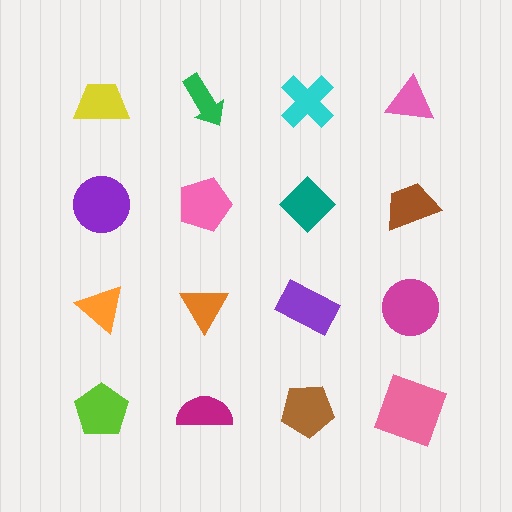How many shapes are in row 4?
4 shapes.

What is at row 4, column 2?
A magenta semicircle.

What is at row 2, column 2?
A pink pentagon.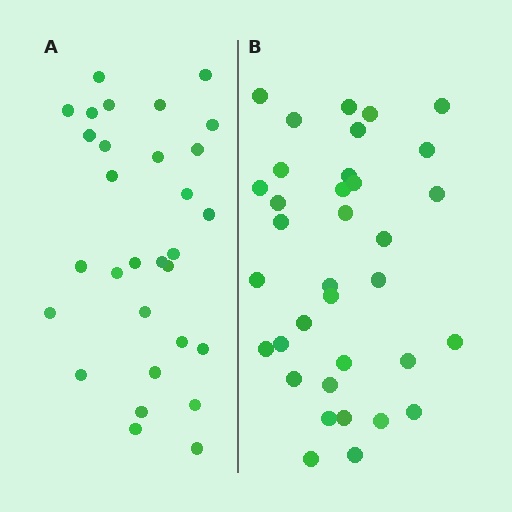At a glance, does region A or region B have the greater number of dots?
Region B (the right region) has more dots.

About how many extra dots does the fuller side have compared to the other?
Region B has about 5 more dots than region A.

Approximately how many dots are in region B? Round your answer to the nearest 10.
About 40 dots. (The exact count is 35, which rounds to 40.)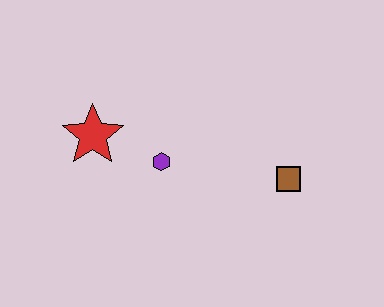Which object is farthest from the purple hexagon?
The brown square is farthest from the purple hexagon.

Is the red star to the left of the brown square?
Yes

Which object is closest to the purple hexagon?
The red star is closest to the purple hexagon.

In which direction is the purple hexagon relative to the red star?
The purple hexagon is to the right of the red star.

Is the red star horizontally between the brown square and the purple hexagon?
No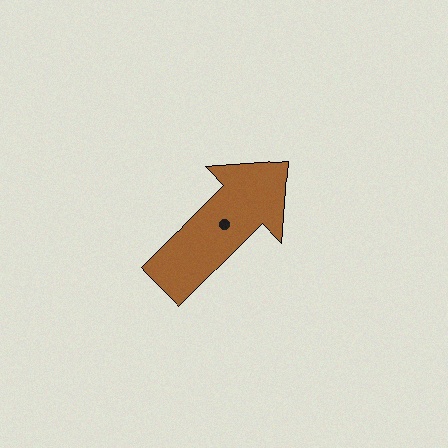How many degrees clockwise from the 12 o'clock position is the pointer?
Approximately 45 degrees.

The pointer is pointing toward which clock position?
Roughly 1 o'clock.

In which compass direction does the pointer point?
Northeast.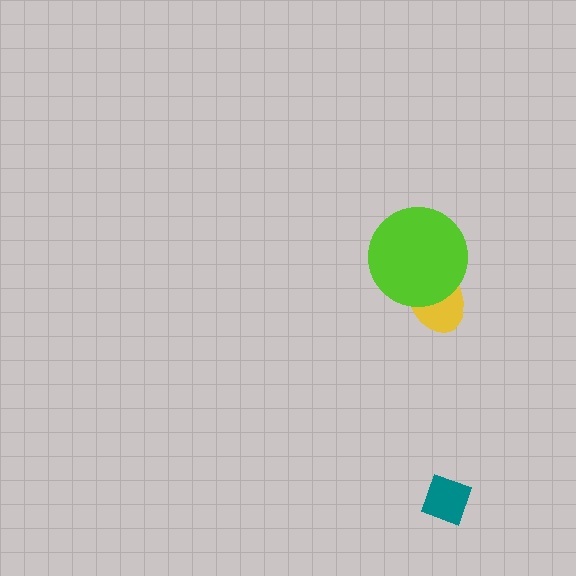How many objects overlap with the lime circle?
1 object overlaps with the lime circle.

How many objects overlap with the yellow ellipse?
1 object overlaps with the yellow ellipse.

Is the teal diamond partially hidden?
No, no other shape covers it.